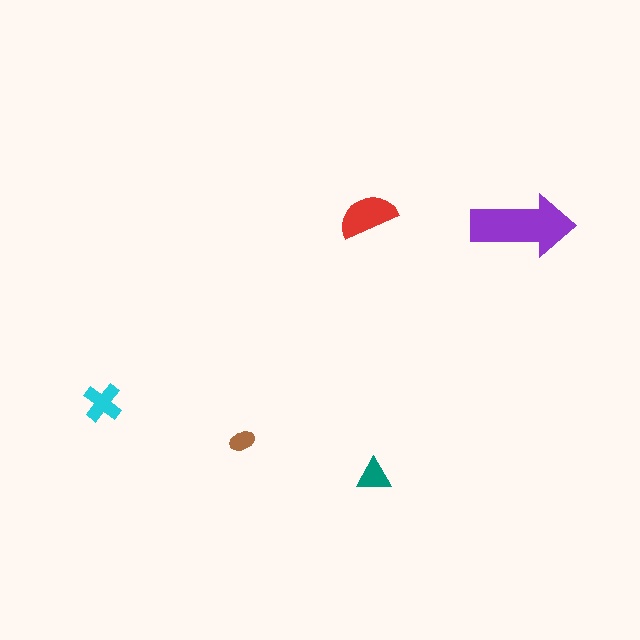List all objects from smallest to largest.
The brown ellipse, the teal triangle, the cyan cross, the red semicircle, the purple arrow.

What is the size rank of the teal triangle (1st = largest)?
4th.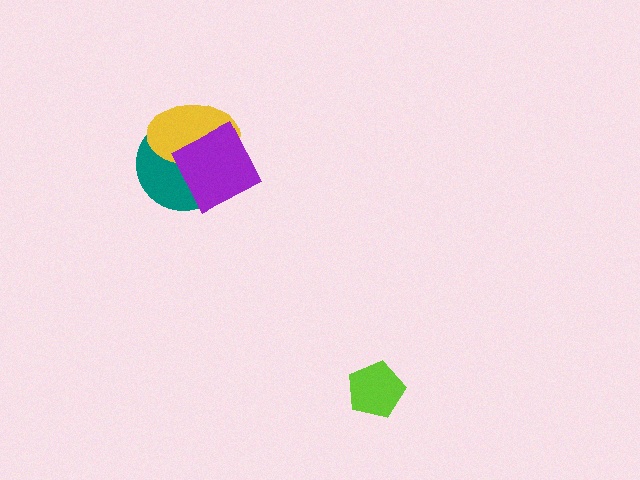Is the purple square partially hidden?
No, no other shape covers it.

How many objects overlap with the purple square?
2 objects overlap with the purple square.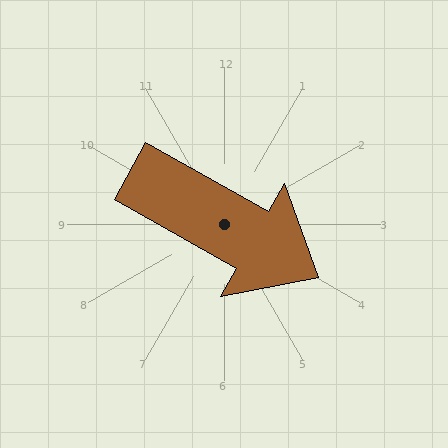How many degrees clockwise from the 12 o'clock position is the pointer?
Approximately 119 degrees.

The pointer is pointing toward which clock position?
Roughly 4 o'clock.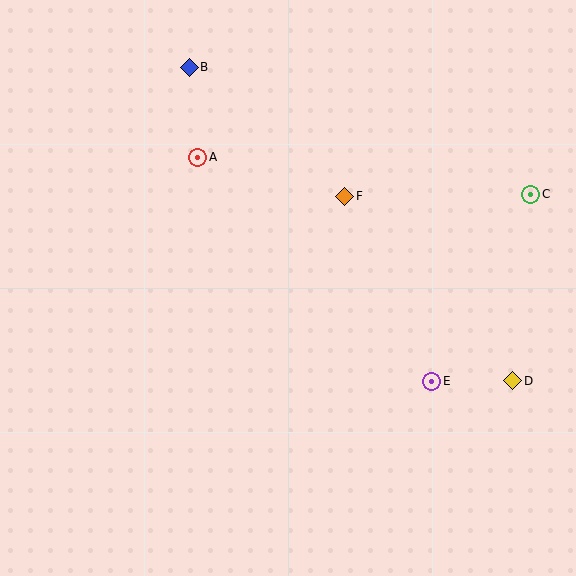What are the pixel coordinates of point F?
Point F is at (345, 196).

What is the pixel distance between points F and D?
The distance between F and D is 249 pixels.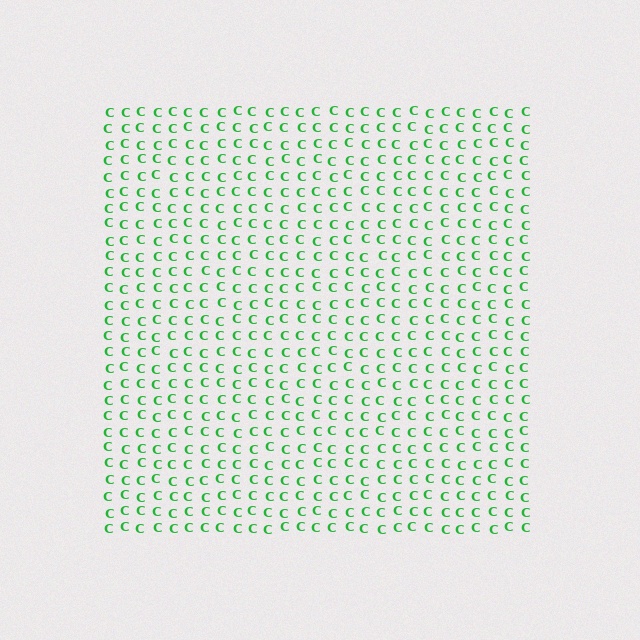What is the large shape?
The large shape is a square.